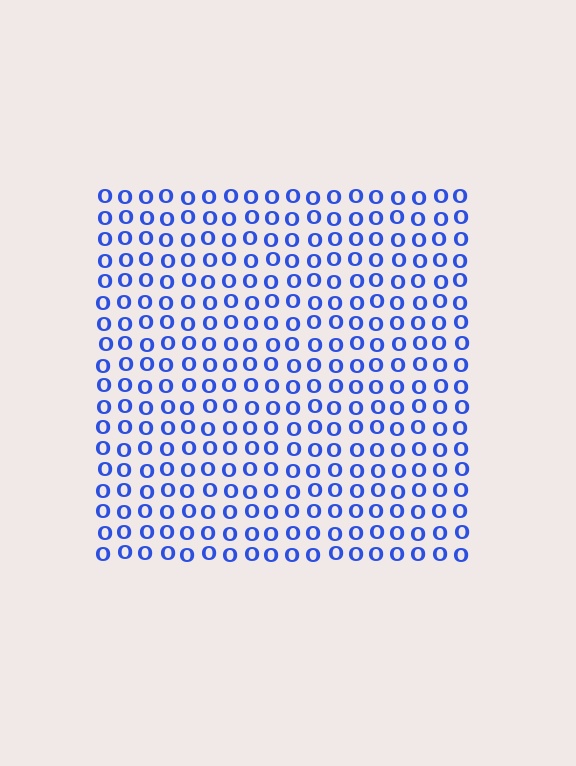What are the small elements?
The small elements are letter O's.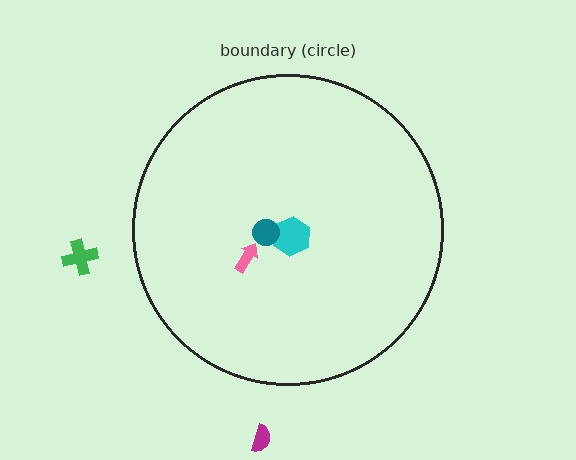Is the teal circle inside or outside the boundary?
Inside.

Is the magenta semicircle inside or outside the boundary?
Outside.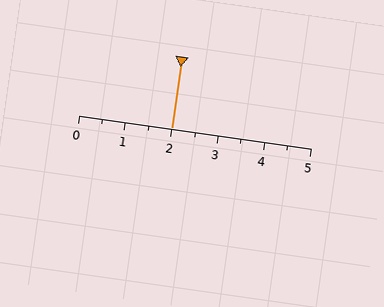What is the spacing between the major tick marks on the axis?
The major ticks are spaced 1 apart.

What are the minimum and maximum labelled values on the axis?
The axis runs from 0 to 5.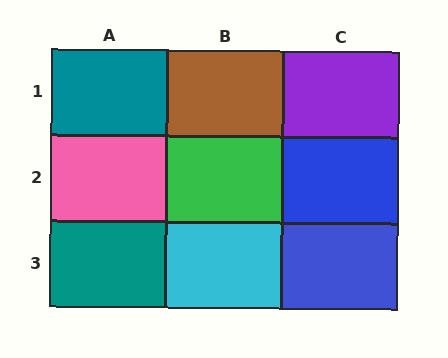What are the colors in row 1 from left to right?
Teal, brown, purple.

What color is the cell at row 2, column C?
Blue.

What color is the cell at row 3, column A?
Teal.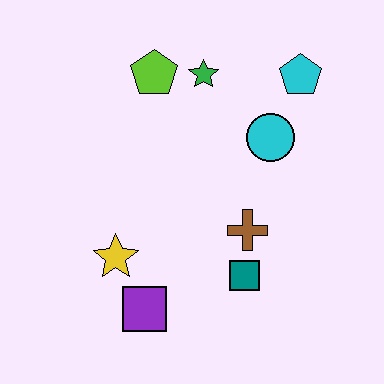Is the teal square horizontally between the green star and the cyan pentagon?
Yes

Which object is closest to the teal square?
The brown cross is closest to the teal square.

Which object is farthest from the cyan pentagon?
The purple square is farthest from the cyan pentagon.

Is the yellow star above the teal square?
Yes